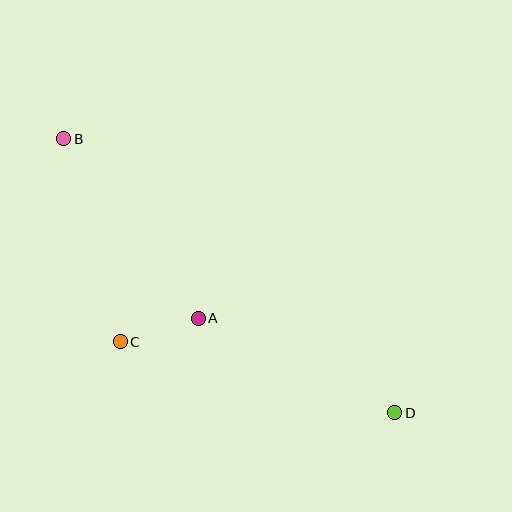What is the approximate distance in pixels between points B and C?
The distance between B and C is approximately 211 pixels.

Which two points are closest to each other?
Points A and C are closest to each other.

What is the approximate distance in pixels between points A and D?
The distance between A and D is approximately 218 pixels.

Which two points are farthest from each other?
Points B and D are farthest from each other.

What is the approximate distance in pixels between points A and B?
The distance between A and B is approximately 224 pixels.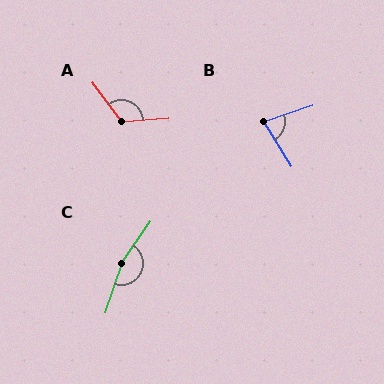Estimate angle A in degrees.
Approximately 122 degrees.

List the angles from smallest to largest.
B (77°), A (122°), C (164°).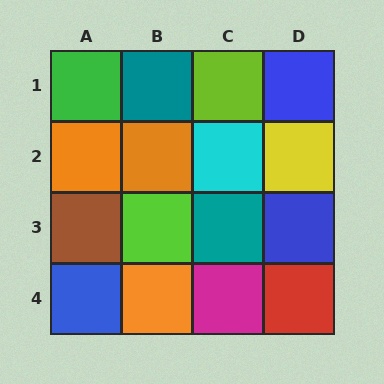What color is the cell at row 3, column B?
Lime.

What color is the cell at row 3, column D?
Blue.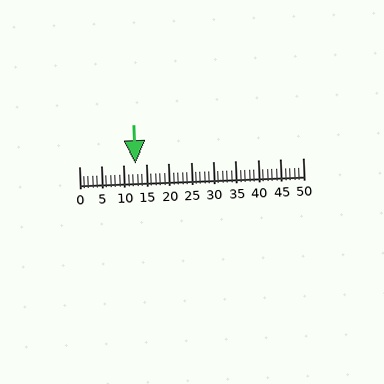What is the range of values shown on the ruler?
The ruler shows values from 0 to 50.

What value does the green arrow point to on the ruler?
The green arrow points to approximately 13.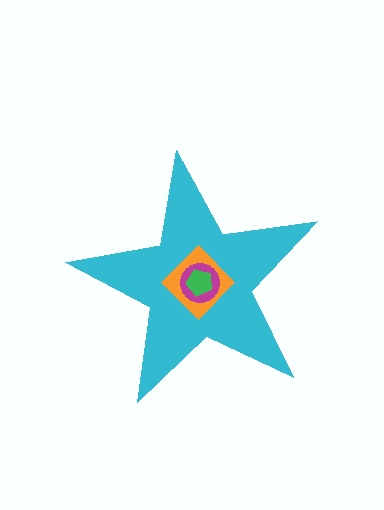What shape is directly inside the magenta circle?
The green pentagon.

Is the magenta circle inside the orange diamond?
Yes.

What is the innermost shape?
The green pentagon.